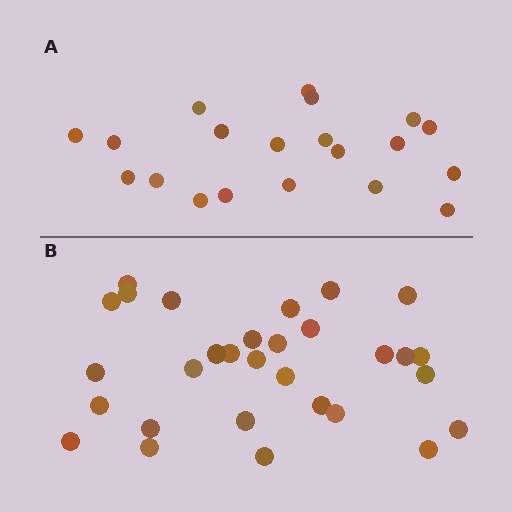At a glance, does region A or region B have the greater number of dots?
Region B (the bottom region) has more dots.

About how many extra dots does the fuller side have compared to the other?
Region B has roughly 10 or so more dots than region A.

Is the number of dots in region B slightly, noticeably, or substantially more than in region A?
Region B has substantially more. The ratio is roughly 1.5 to 1.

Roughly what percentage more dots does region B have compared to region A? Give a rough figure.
About 50% more.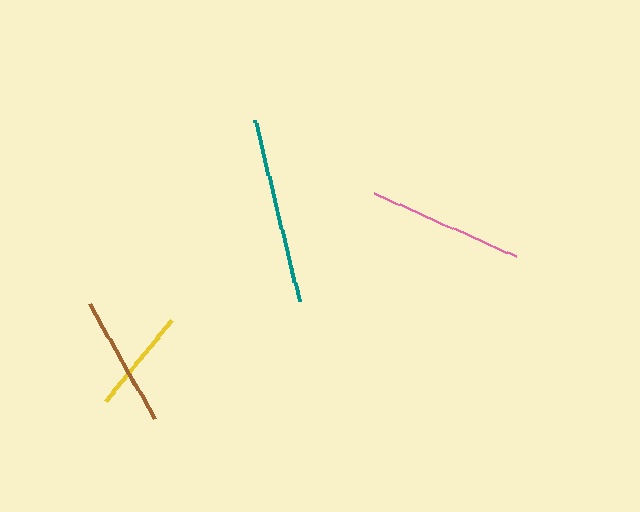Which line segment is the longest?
The teal line is the longest at approximately 187 pixels.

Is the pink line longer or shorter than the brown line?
The pink line is longer than the brown line.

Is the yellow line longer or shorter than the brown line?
The brown line is longer than the yellow line.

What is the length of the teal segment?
The teal segment is approximately 187 pixels long.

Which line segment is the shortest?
The yellow line is the shortest at approximately 105 pixels.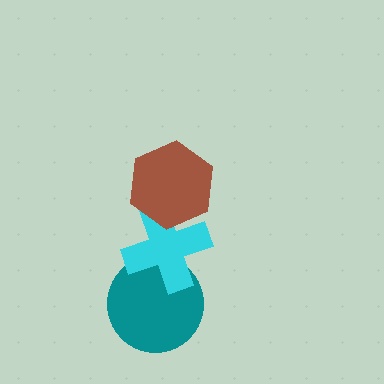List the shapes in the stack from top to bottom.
From top to bottom: the brown hexagon, the cyan cross, the teal circle.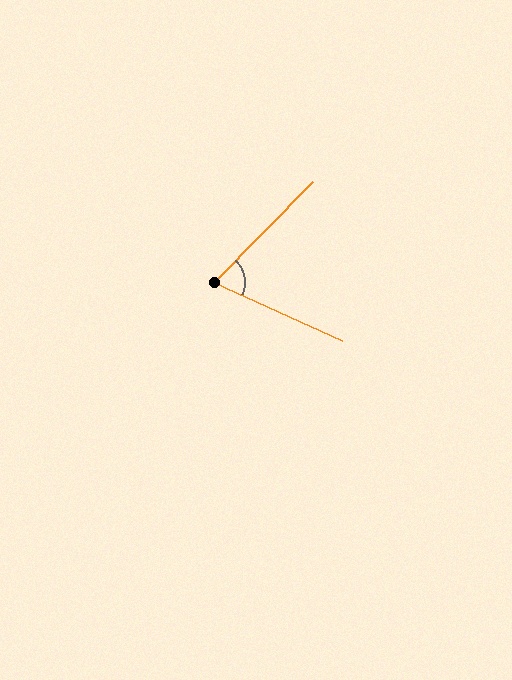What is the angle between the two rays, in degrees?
Approximately 70 degrees.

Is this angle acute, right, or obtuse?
It is acute.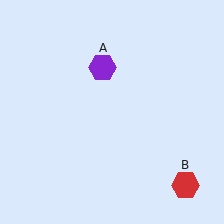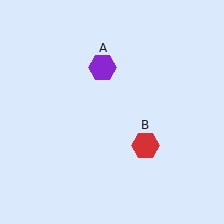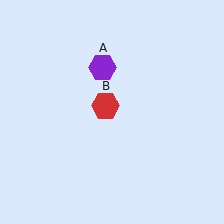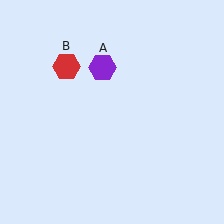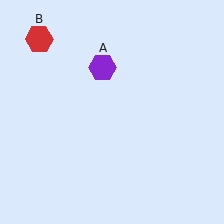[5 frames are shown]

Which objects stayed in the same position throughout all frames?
Purple hexagon (object A) remained stationary.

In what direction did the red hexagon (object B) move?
The red hexagon (object B) moved up and to the left.